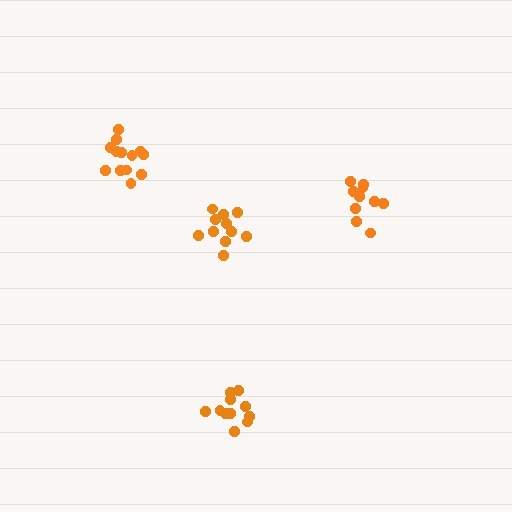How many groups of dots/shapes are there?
There are 4 groups.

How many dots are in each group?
Group 1: 10 dots, Group 2: 12 dots, Group 3: 13 dots, Group 4: 11 dots (46 total).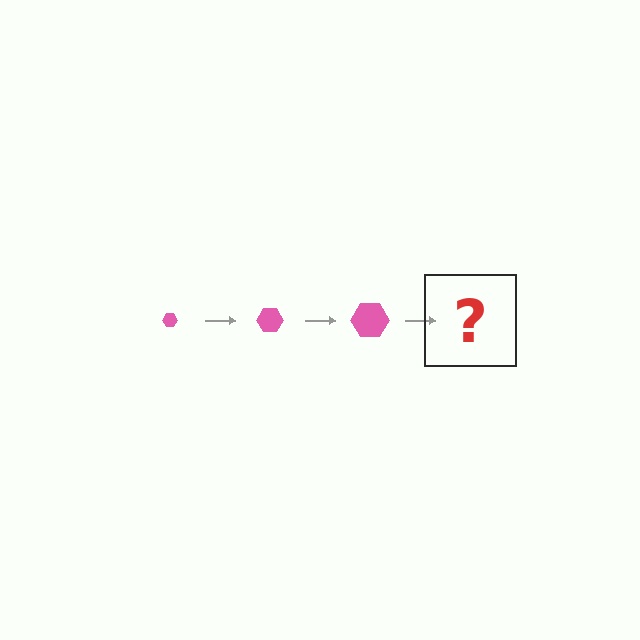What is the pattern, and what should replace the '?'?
The pattern is that the hexagon gets progressively larger each step. The '?' should be a pink hexagon, larger than the previous one.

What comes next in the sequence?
The next element should be a pink hexagon, larger than the previous one.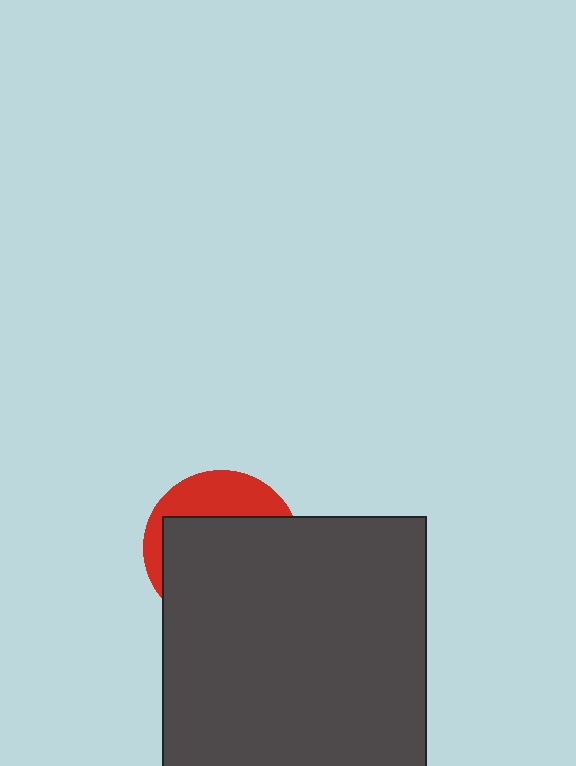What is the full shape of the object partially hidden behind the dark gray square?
The partially hidden object is a red circle.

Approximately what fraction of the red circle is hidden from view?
Roughly 70% of the red circle is hidden behind the dark gray square.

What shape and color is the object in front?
The object in front is a dark gray square.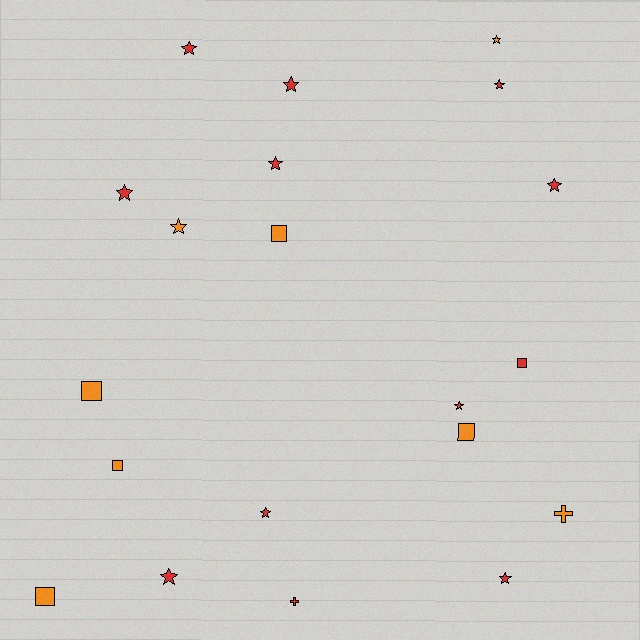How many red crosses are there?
There is 1 red cross.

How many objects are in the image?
There are 20 objects.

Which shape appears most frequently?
Star, with 12 objects.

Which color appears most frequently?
Red, with 12 objects.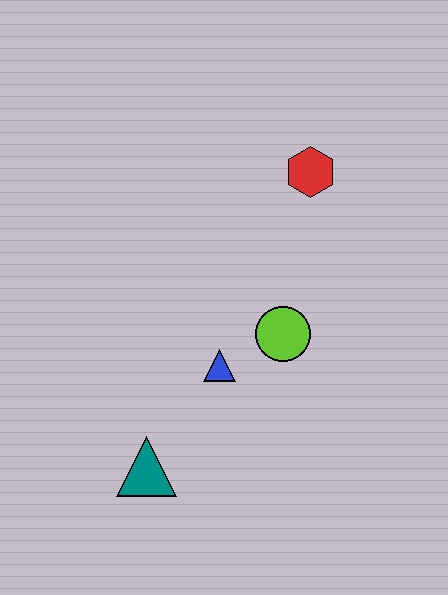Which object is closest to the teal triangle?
The blue triangle is closest to the teal triangle.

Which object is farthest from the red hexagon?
The teal triangle is farthest from the red hexagon.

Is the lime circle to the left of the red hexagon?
Yes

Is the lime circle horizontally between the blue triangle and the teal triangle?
No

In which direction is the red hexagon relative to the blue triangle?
The red hexagon is above the blue triangle.